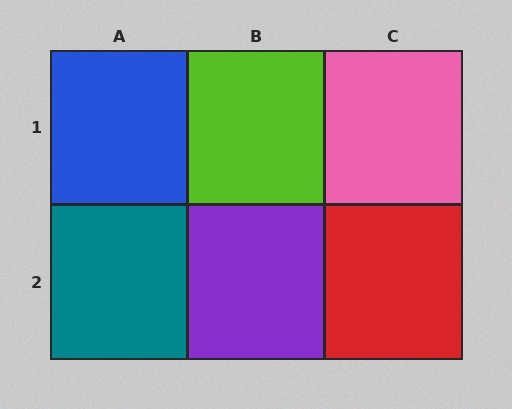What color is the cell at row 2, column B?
Purple.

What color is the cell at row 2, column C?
Red.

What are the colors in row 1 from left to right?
Blue, lime, pink.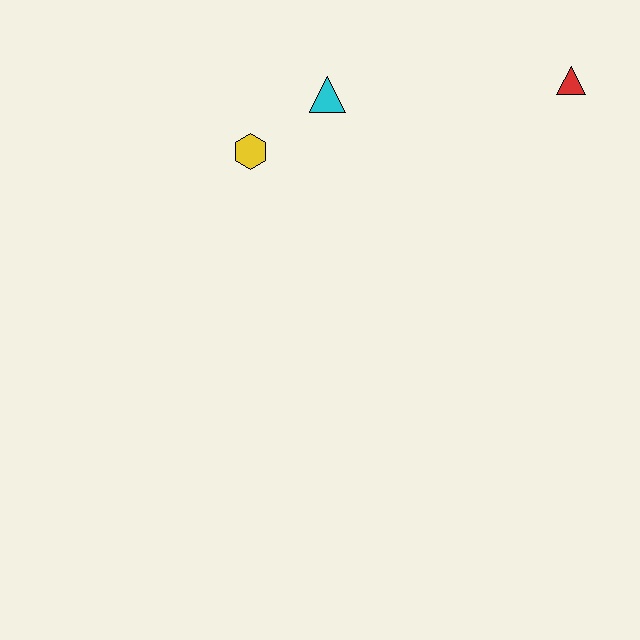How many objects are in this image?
There are 3 objects.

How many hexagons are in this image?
There is 1 hexagon.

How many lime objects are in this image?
There are no lime objects.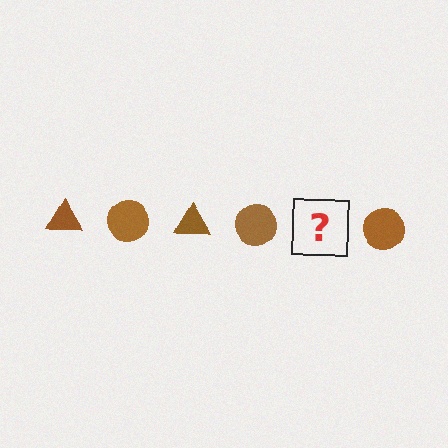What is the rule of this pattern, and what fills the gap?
The rule is that the pattern cycles through triangle, circle shapes in brown. The gap should be filled with a brown triangle.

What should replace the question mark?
The question mark should be replaced with a brown triangle.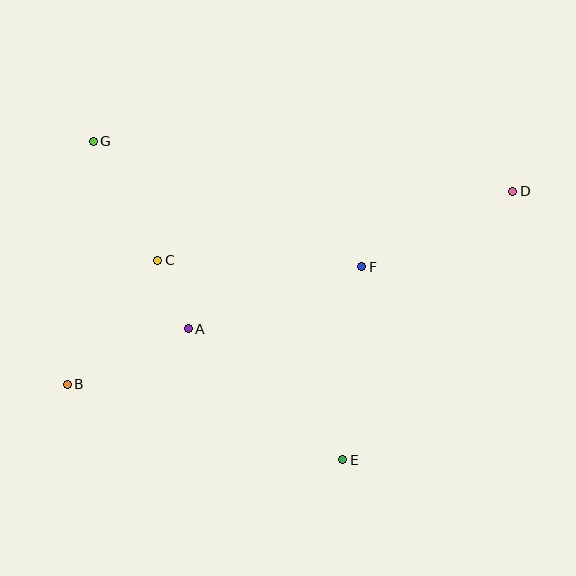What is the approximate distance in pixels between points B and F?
The distance between B and F is approximately 317 pixels.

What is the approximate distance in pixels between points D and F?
The distance between D and F is approximately 169 pixels.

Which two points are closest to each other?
Points A and C are closest to each other.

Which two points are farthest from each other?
Points B and D are farthest from each other.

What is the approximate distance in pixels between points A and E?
The distance between A and E is approximately 202 pixels.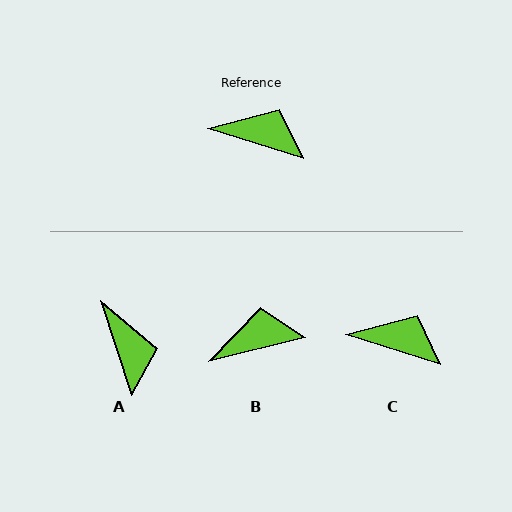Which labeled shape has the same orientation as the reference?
C.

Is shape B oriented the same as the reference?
No, it is off by about 32 degrees.